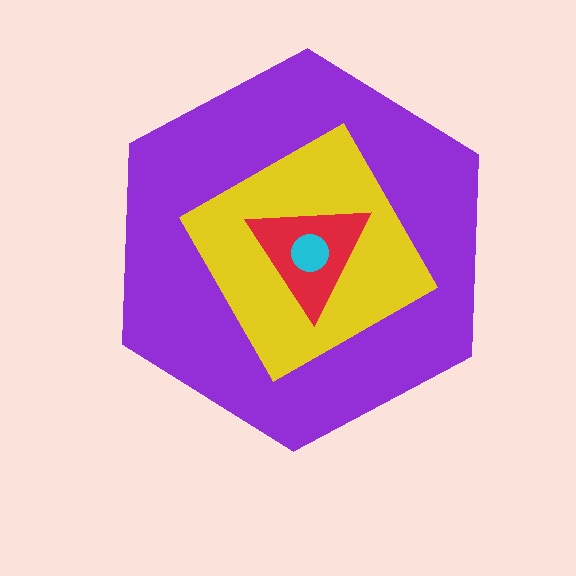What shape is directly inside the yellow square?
The red triangle.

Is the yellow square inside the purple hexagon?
Yes.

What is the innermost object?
The cyan circle.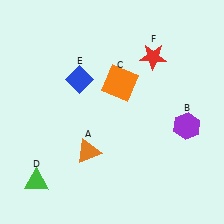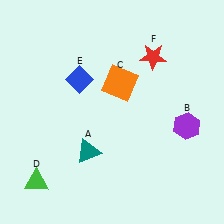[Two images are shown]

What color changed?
The triangle (A) changed from orange in Image 1 to teal in Image 2.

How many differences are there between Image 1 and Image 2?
There is 1 difference between the two images.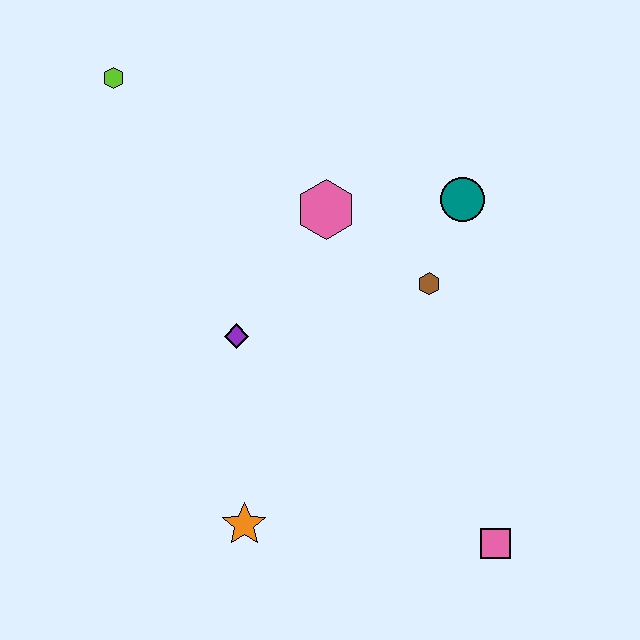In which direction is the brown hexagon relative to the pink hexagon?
The brown hexagon is to the right of the pink hexagon.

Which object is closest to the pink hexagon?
The brown hexagon is closest to the pink hexagon.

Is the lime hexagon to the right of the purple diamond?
No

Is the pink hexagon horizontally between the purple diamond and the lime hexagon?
No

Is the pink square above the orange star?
No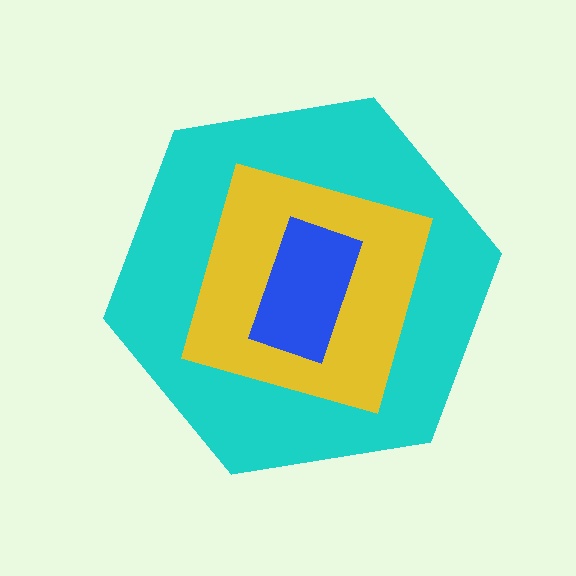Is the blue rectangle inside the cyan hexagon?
Yes.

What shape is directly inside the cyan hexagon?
The yellow square.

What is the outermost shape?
The cyan hexagon.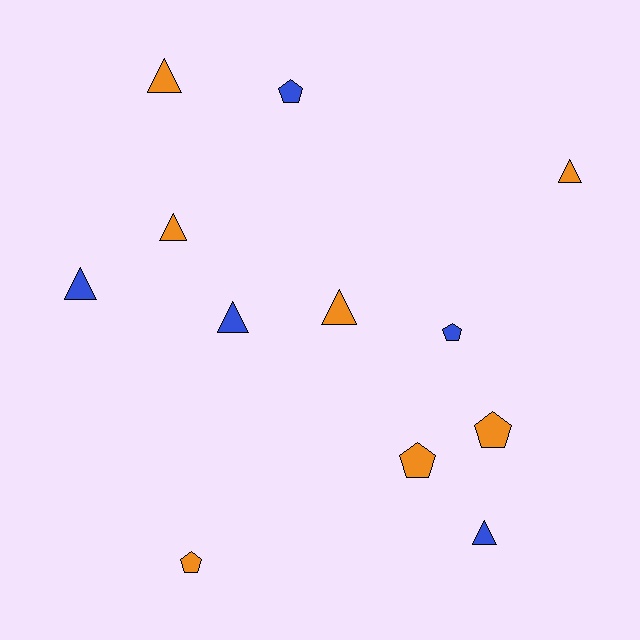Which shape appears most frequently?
Triangle, with 7 objects.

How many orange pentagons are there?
There are 3 orange pentagons.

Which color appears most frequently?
Orange, with 7 objects.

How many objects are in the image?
There are 12 objects.